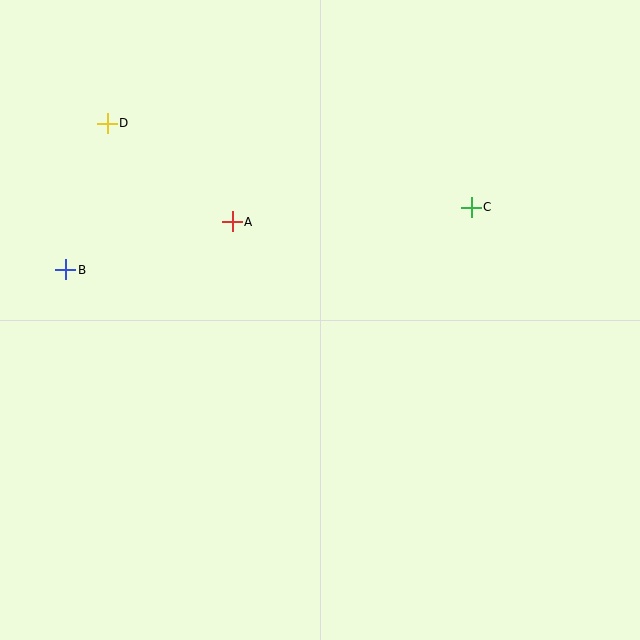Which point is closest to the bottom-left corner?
Point B is closest to the bottom-left corner.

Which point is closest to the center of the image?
Point A at (232, 222) is closest to the center.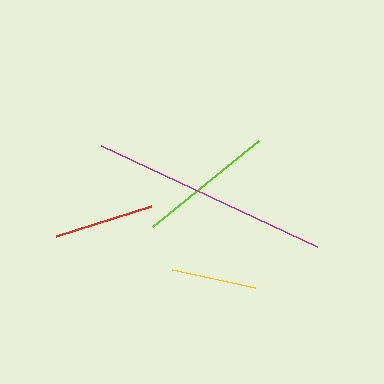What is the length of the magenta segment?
The magenta segment is approximately 239 pixels long.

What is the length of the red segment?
The red segment is approximately 100 pixels long.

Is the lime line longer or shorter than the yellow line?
The lime line is longer than the yellow line.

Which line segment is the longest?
The magenta line is the longest at approximately 239 pixels.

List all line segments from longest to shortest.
From longest to shortest: magenta, lime, red, yellow.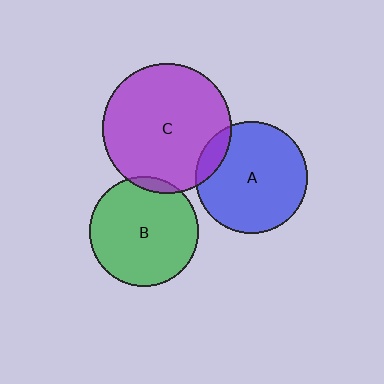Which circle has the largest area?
Circle C (purple).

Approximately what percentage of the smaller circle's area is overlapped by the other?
Approximately 10%.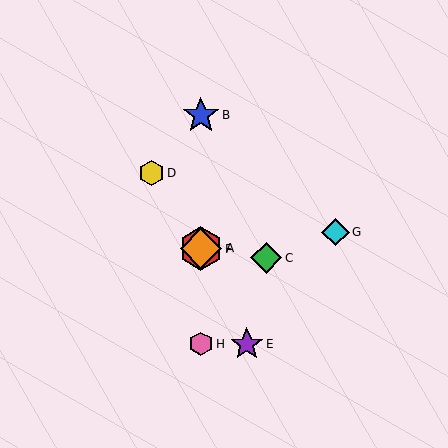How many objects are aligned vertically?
4 objects (A, B, F, H) are aligned vertically.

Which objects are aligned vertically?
Objects A, B, F, H are aligned vertically.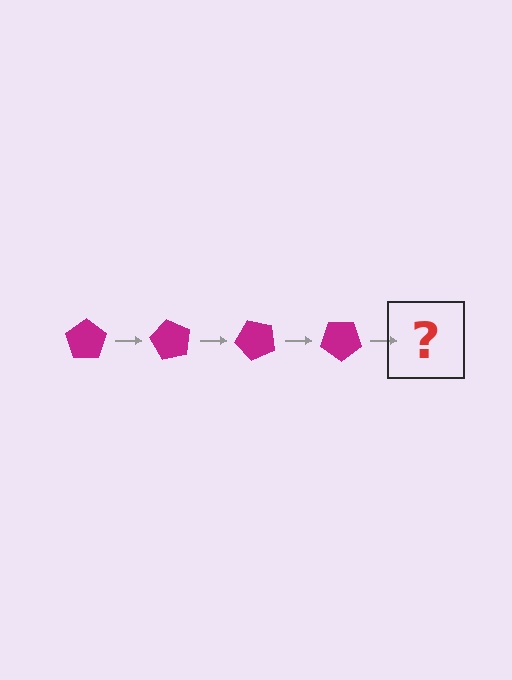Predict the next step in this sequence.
The next step is a magenta pentagon rotated 240 degrees.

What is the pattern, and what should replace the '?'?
The pattern is that the pentagon rotates 60 degrees each step. The '?' should be a magenta pentagon rotated 240 degrees.